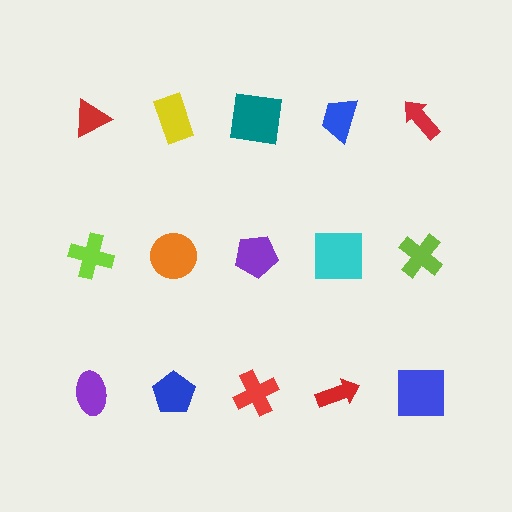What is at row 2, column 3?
A purple pentagon.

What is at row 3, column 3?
A red cross.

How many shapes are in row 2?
5 shapes.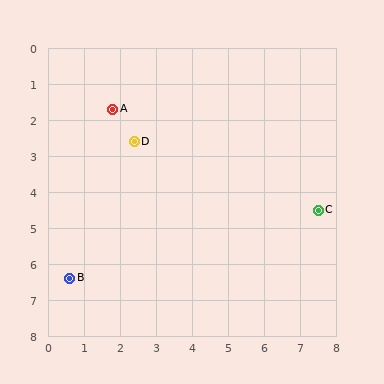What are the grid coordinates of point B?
Point B is at approximately (0.6, 6.4).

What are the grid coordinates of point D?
Point D is at approximately (2.4, 2.6).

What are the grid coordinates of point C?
Point C is at approximately (7.5, 4.5).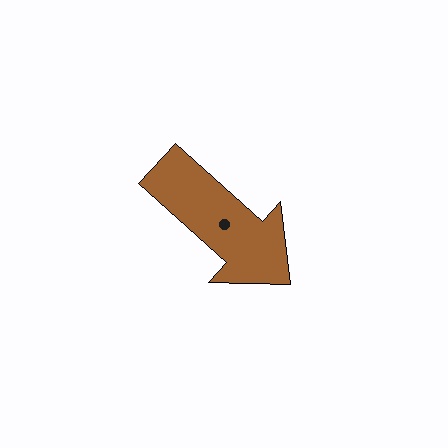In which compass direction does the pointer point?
Southeast.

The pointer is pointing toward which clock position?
Roughly 4 o'clock.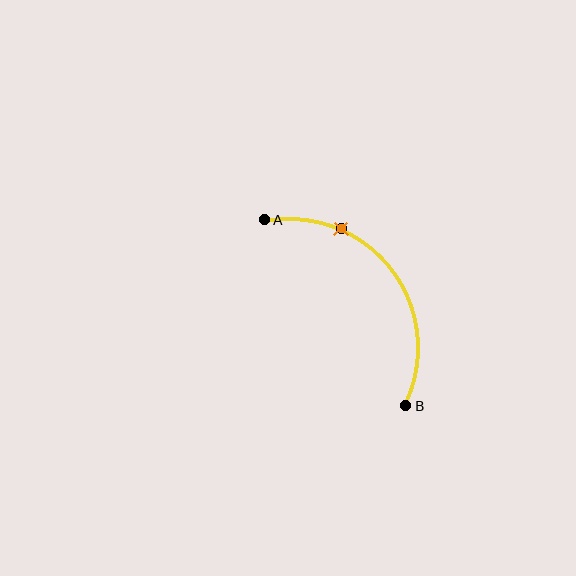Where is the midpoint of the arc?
The arc midpoint is the point on the curve farthest from the straight line joining A and B. It sits above and to the right of that line.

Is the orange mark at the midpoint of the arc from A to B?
No. The orange mark lies on the arc but is closer to endpoint A. The arc midpoint would be at the point on the curve equidistant along the arc from both A and B.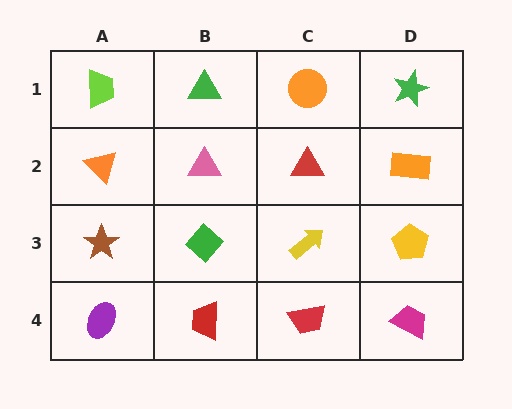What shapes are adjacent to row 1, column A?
An orange triangle (row 2, column A), a green triangle (row 1, column B).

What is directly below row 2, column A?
A brown star.